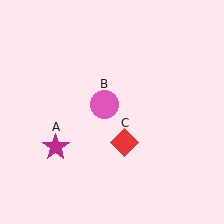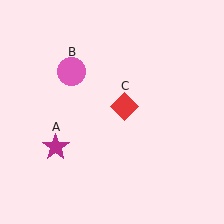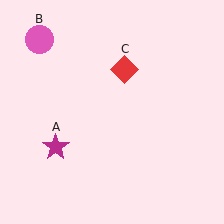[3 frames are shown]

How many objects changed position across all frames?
2 objects changed position: pink circle (object B), red diamond (object C).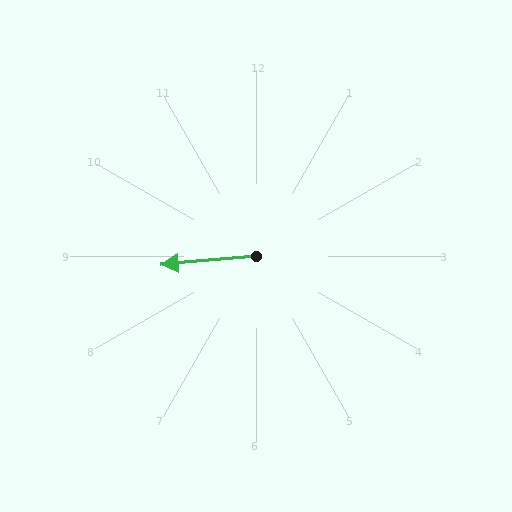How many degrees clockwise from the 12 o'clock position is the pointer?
Approximately 265 degrees.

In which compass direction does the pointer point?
West.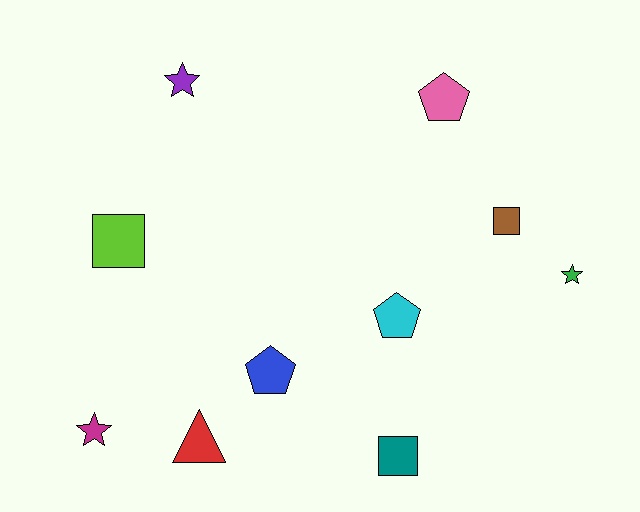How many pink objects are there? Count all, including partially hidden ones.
There is 1 pink object.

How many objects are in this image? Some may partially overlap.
There are 10 objects.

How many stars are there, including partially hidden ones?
There are 3 stars.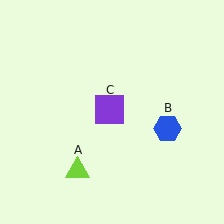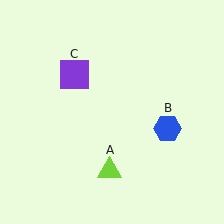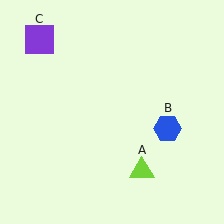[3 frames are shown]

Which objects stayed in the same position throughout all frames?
Blue hexagon (object B) remained stationary.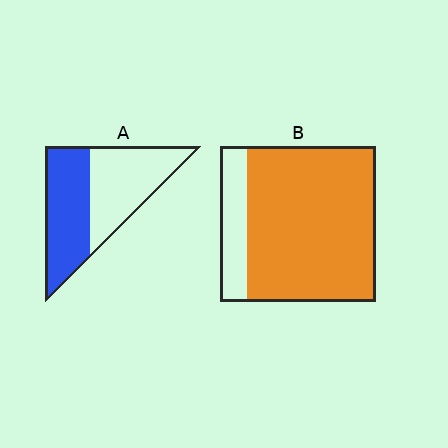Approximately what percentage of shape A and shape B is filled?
A is approximately 50% and B is approximately 85%.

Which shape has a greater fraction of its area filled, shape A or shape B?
Shape B.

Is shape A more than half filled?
Roughly half.